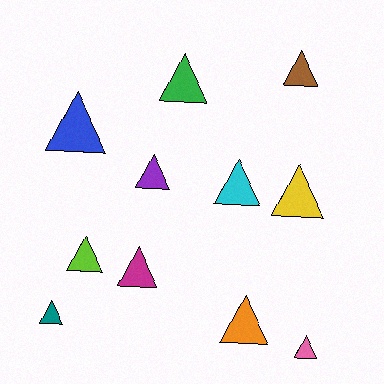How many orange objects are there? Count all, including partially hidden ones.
There is 1 orange object.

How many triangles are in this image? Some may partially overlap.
There are 11 triangles.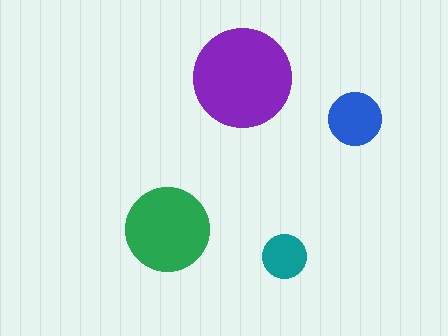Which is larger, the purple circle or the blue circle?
The purple one.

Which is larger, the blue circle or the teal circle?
The blue one.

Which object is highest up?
The purple circle is topmost.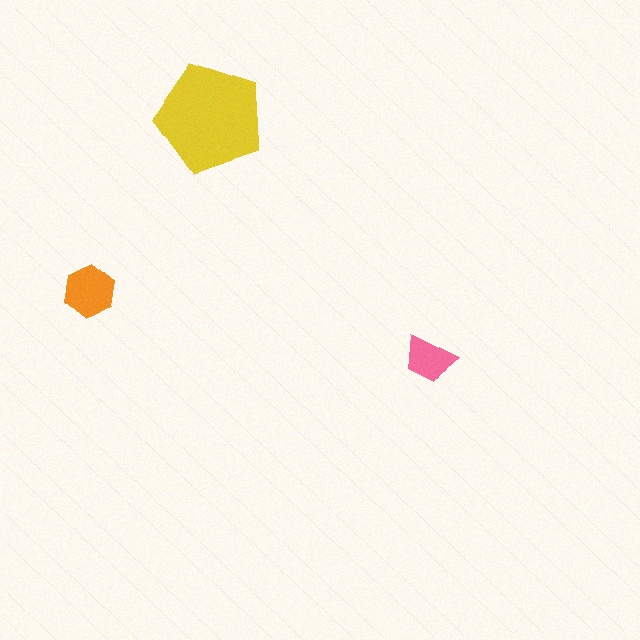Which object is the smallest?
The pink trapezoid.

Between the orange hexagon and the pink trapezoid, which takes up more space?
The orange hexagon.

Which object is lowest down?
The pink trapezoid is bottommost.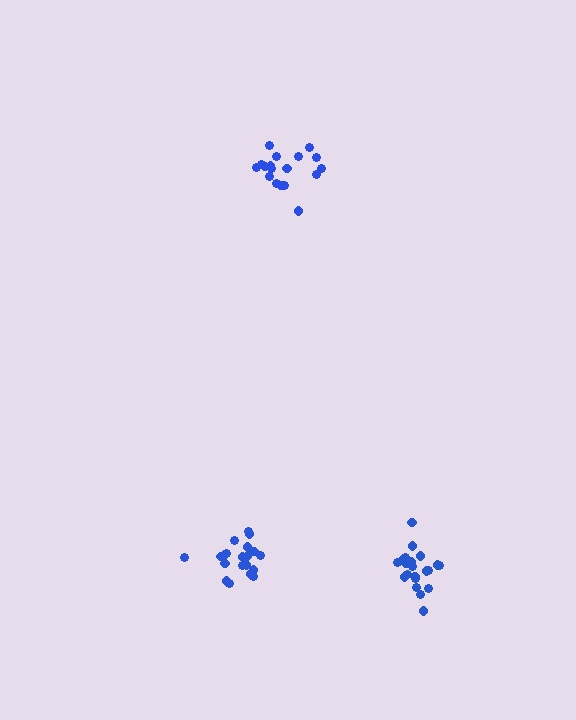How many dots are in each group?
Group 1: 20 dots, Group 2: 21 dots, Group 3: 18 dots (59 total).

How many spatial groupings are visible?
There are 3 spatial groupings.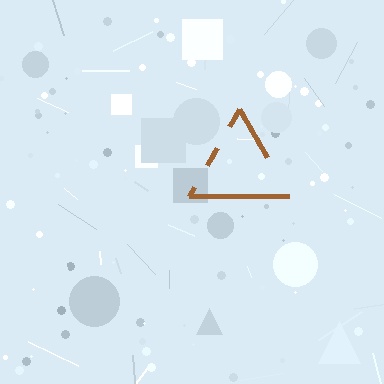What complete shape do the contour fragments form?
The contour fragments form a triangle.